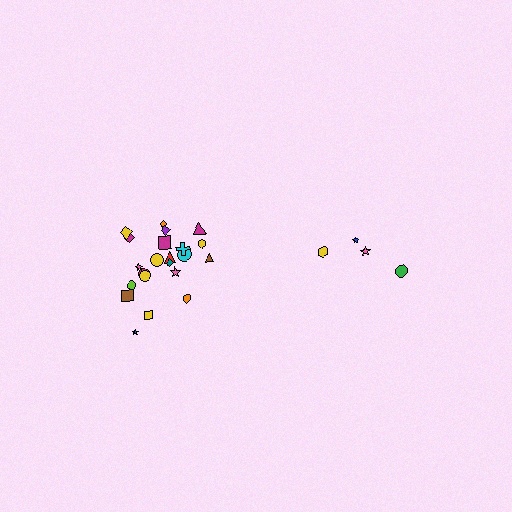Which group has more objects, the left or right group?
The left group.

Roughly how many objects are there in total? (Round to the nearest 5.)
Roughly 25 objects in total.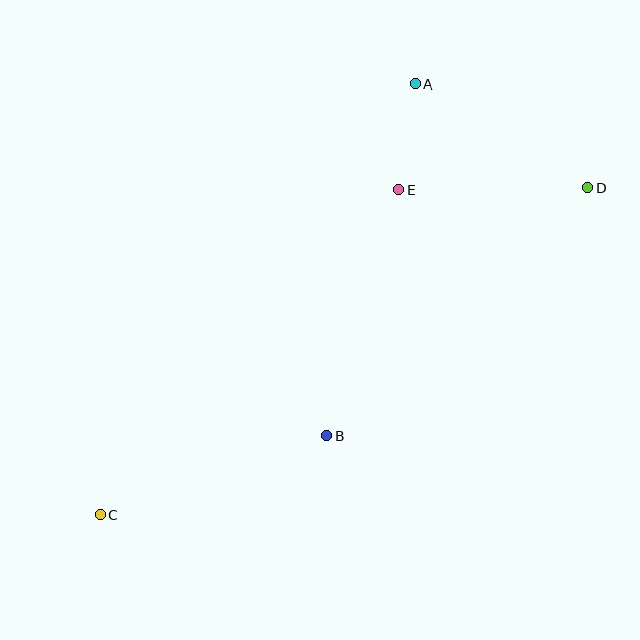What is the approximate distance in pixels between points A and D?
The distance between A and D is approximately 201 pixels.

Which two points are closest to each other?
Points A and E are closest to each other.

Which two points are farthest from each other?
Points C and D are farthest from each other.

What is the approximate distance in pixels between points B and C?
The distance between B and C is approximately 240 pixels.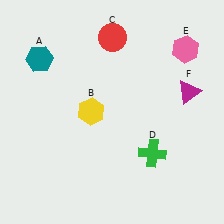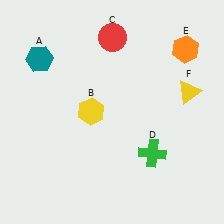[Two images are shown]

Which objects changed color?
E changed from pink to orange. F changed from magenta to yellow.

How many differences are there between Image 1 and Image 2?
There are 2 differences between the two images.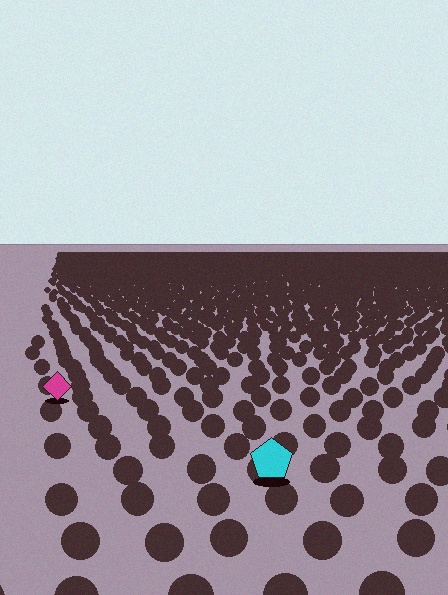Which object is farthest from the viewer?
The magenta diamond is farthest from the viewer. It appears smaller and the ground texture around it is denser.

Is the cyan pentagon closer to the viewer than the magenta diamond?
Yes. The cyan pentagon is closer — you can tell from the texture gradient: the ground texture is coarser near it.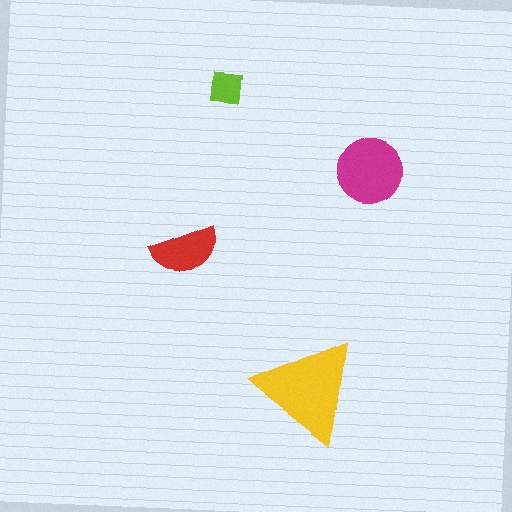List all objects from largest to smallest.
The yellow triangle, the magenta circle, the red semicircle, the lime square.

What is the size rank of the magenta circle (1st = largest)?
2nd.